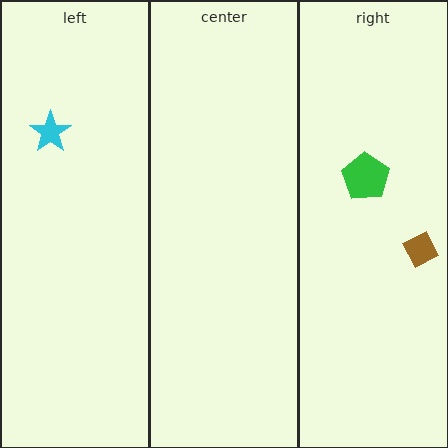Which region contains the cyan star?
The left region.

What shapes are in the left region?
The cyan star.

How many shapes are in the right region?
2.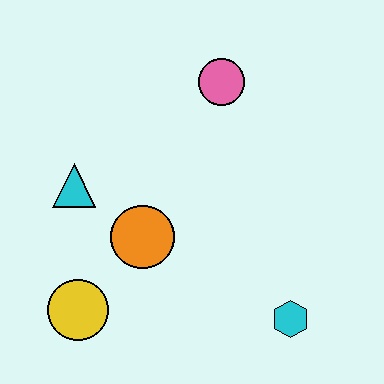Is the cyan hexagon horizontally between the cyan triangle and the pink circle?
No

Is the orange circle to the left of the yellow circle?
No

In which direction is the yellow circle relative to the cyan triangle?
The yellow circle is below the cyan triangle.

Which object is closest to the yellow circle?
The orange circle is closest to the yellow circle.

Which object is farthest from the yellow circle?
The pink circle is farthest from the yellow circle.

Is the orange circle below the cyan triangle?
Yes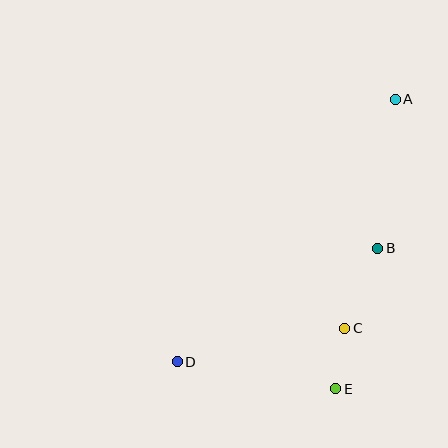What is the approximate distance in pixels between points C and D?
The distance between C and D is approximately 171 pixels.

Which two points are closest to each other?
Points C and E are closest to each other.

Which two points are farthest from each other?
Points A and D are farthest from each other.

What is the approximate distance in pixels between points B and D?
The distance between B and D is approximately 231 pixels.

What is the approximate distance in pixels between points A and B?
The distance between A and B is approximately 150 pixels.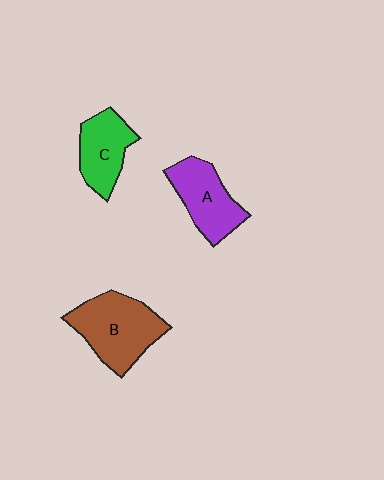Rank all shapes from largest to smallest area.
From largest to smallest: B (brown), A (purple), C (green).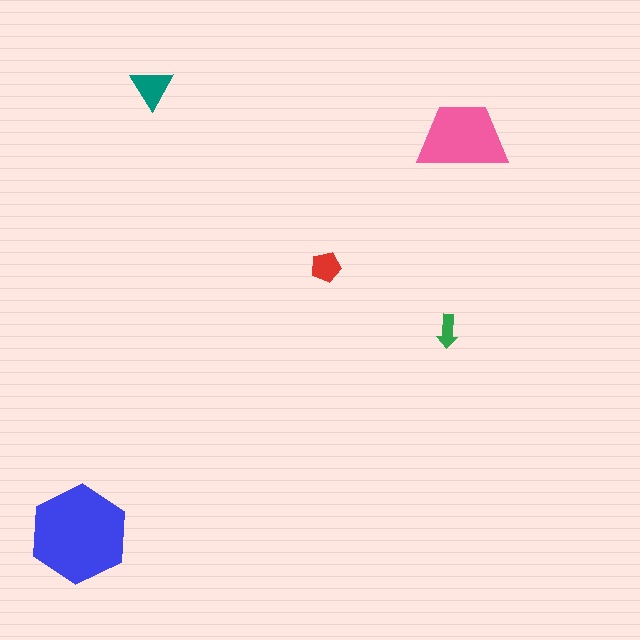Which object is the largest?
The blue hexagon.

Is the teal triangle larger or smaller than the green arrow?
Larger.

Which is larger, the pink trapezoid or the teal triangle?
The pink trapezoid.